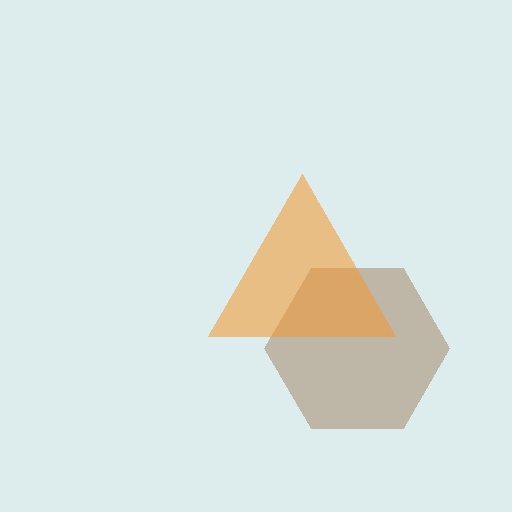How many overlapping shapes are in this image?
There are 2 overlapping shapes in the image.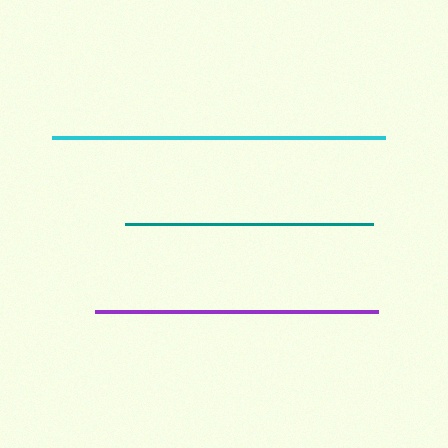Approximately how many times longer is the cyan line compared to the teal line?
The cyan line is approximately 1.3 times the length of the teal line.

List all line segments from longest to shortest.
From longest to shortest: cyan, purple, teal.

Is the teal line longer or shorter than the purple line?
The purple line is longer than the teal line.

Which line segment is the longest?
The cyan line is the longest at approximately 333 pixels.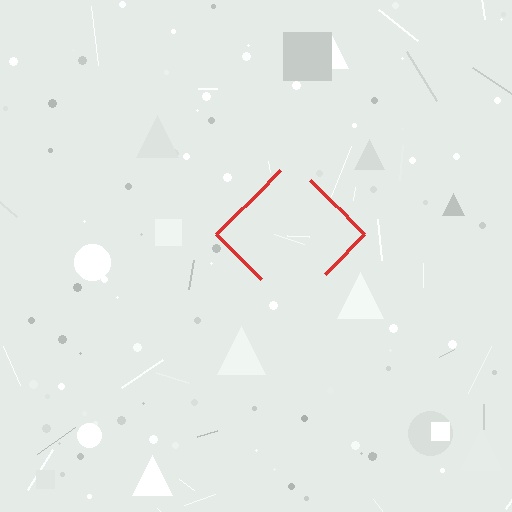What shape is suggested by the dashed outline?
The dashed outline suggests a diamond.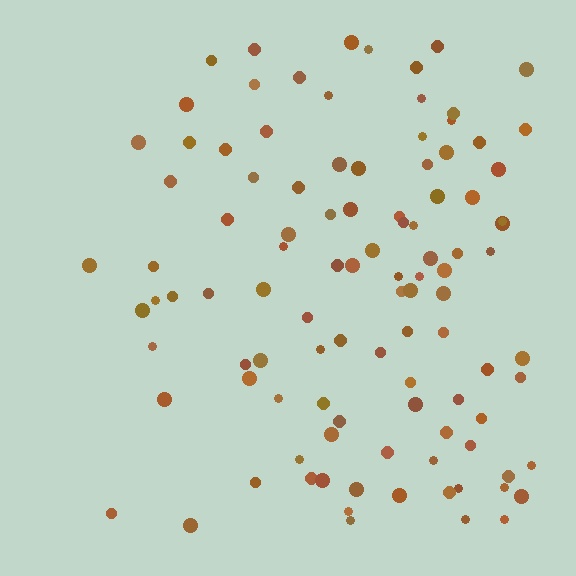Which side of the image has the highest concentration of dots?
The right.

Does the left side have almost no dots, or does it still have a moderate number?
Still a moderate number, just noticeably fewer than the right.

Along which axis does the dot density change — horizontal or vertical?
Horizontal.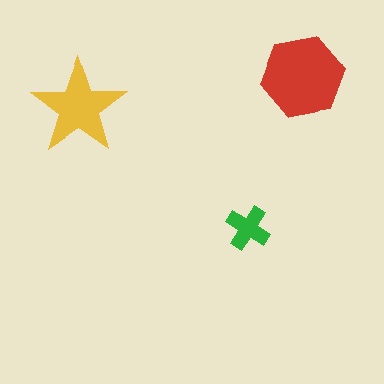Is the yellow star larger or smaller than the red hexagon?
Smaller.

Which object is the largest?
The red hexagon.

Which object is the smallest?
The green cross.